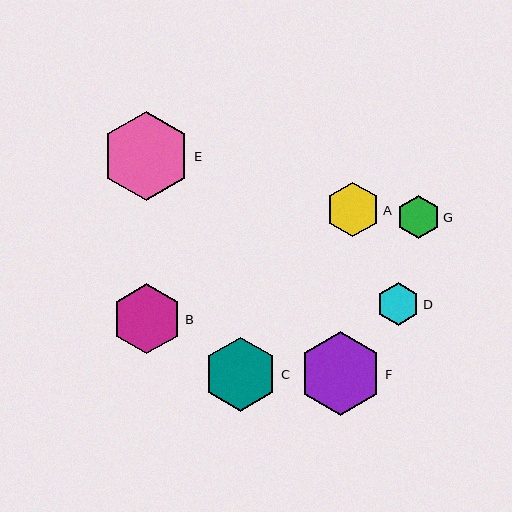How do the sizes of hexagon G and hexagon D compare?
Hexagon G and hexagon D are approximately the same size.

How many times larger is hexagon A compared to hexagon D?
Hexagon A is approximately 1.3 times the size of hexagon D.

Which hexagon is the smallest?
Hexagon D is the smallest with a size of approximately 43 pixels.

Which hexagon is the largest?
Hexagon E is the largest with a size of approximately 89 pixels.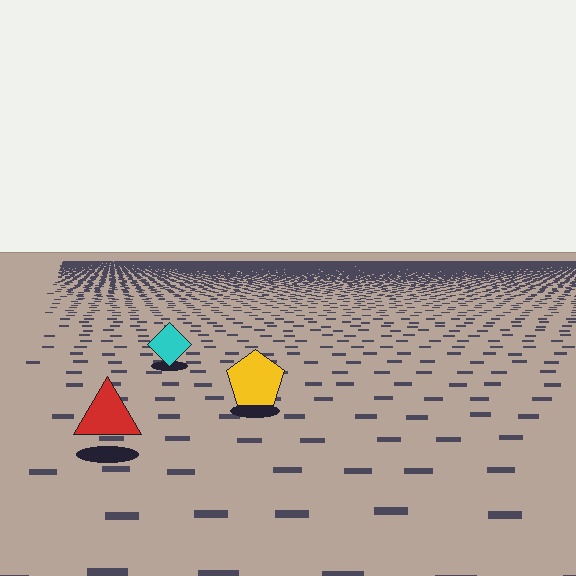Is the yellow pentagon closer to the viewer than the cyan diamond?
Yes. The yellow pentagon is closer — you can tell from the texture gradient: the ground texture is coarser near it.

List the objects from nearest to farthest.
From nearest to farthest: the red triangle, the yellow pentagon, the cyan diamond.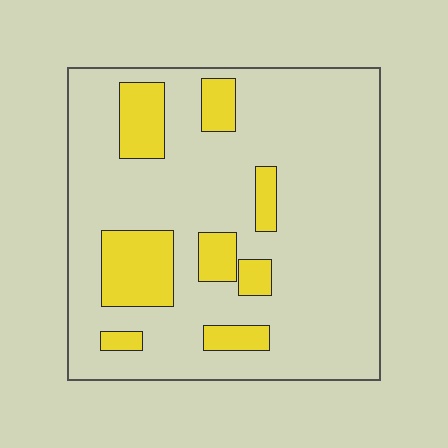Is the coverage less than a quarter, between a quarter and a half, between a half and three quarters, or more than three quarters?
Less than a quarter.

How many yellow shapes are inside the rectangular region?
8.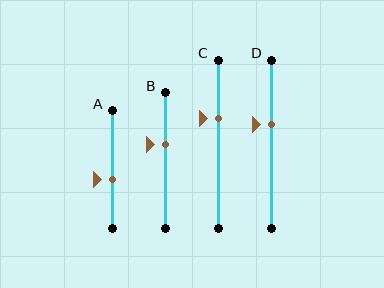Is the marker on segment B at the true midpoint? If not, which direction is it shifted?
No, the marker on segment B is shifted upward by about 12% of the segment length.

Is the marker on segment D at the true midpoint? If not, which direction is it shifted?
No, the marker on segment D is shifted upward by about 11% of the segment length.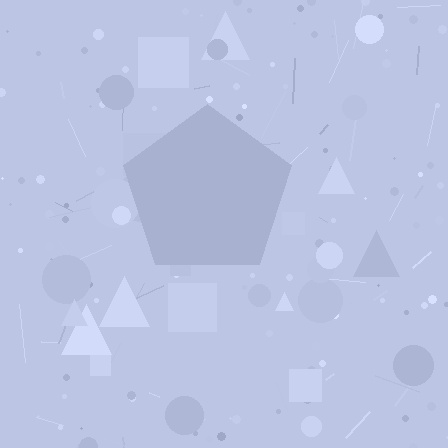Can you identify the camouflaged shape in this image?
The camouflaged shape is a pentagon.